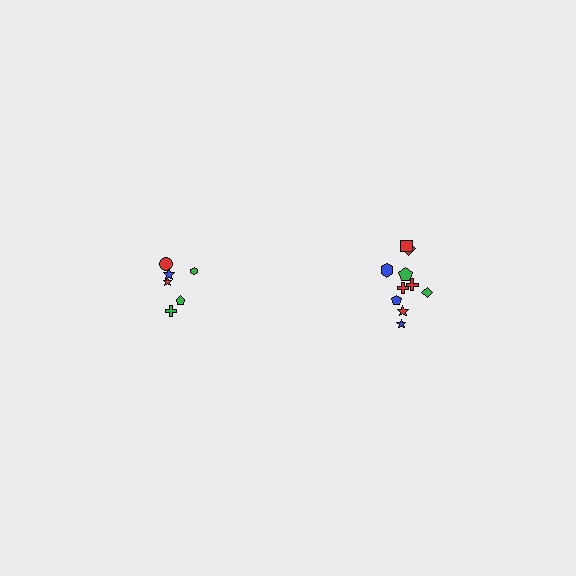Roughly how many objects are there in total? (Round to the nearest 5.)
Roughly 15 objects in total.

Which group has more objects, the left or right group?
The right group.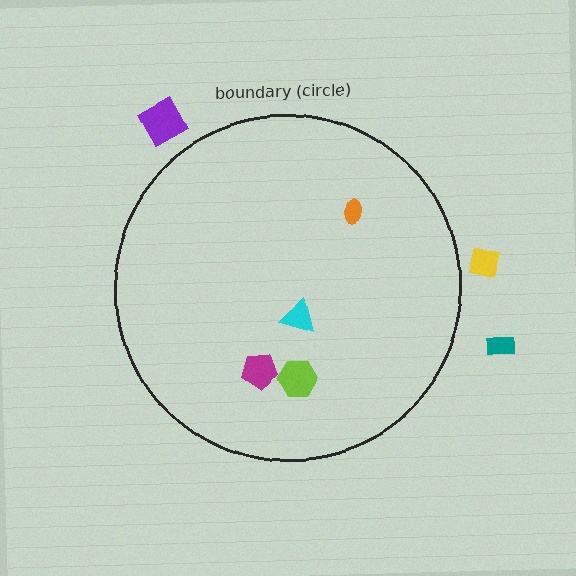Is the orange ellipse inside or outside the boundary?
Inside.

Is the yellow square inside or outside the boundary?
Outside.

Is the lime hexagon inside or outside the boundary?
Inside.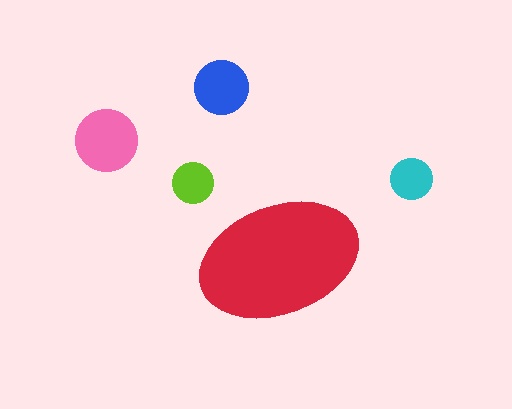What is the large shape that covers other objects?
A red ellipse.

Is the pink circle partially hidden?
No, the pink circle is fully visible.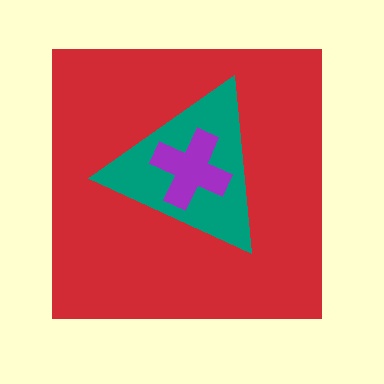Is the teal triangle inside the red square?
Yes.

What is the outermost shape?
The red square.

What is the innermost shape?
The purple cross.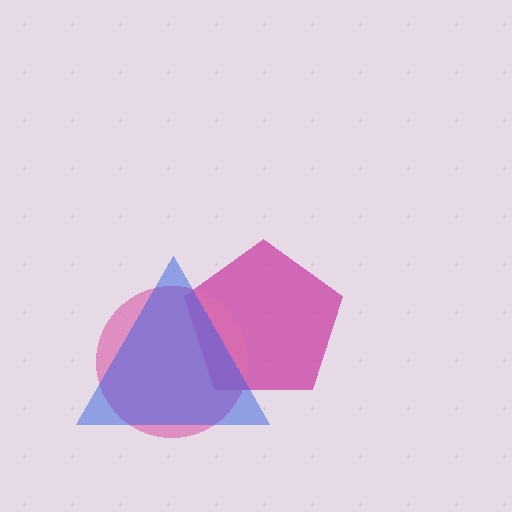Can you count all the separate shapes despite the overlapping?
Yes, there are 3 separate shapes.